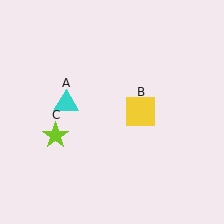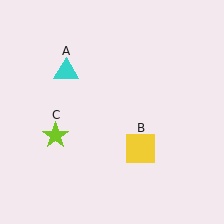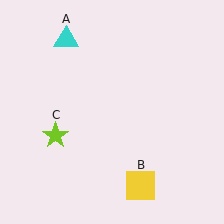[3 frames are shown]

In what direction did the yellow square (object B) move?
The yellow square (object B) moved down.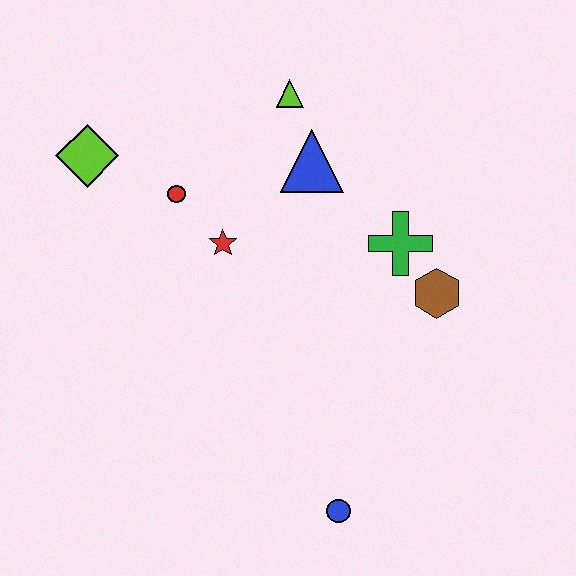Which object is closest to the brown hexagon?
The green cross is closest to the brown hexagon.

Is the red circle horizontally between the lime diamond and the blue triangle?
Yes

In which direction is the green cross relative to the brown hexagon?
The green cross is above the brown hexagon.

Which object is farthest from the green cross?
The lime diamond is farthest from the green cross.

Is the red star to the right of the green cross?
No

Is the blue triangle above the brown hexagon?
Yes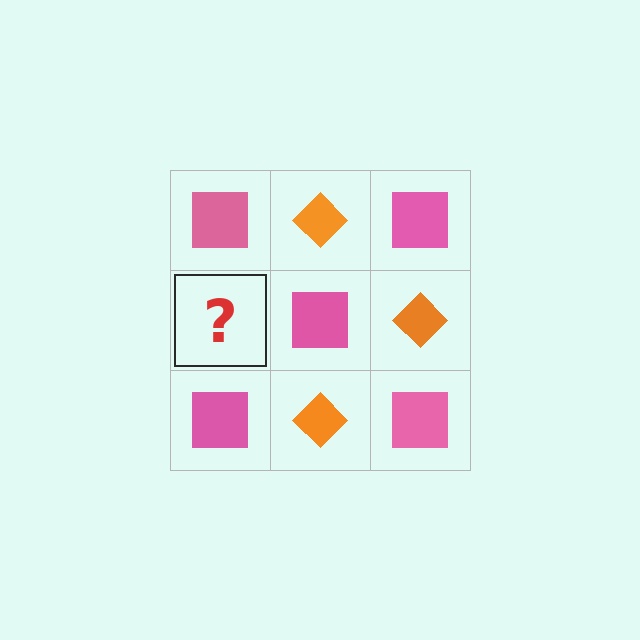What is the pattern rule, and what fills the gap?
The rule is that it alternates pink square and orange diamond in a checkerboard pattern. The gap should be filled with an orange diamond.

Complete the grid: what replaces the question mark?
The question mark should be replaced with an orange diamond.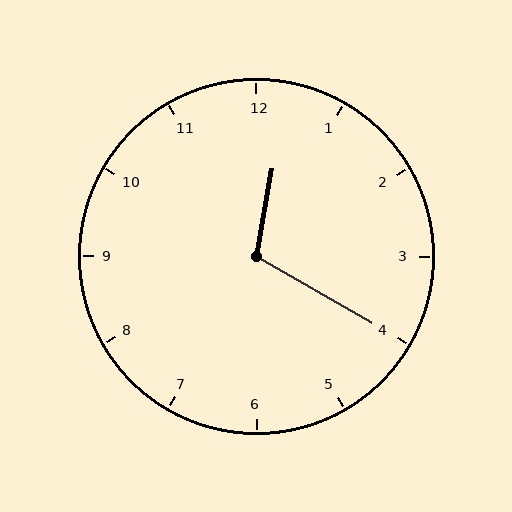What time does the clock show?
12:20.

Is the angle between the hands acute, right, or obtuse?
It is obtuse.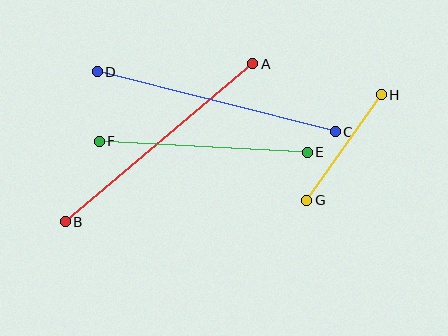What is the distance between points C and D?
The distance is approximately 245 pixels.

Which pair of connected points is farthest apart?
Points A and B are farthest apart.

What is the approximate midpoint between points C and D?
The midpoint is at approximately (216, 102) pixels.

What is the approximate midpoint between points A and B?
The midpoint is at approximately (159, 143) pixels.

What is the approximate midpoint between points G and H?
The midpoint is at approximately (344, 147) pixels.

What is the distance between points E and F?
The distance is approximately 208 pixels.